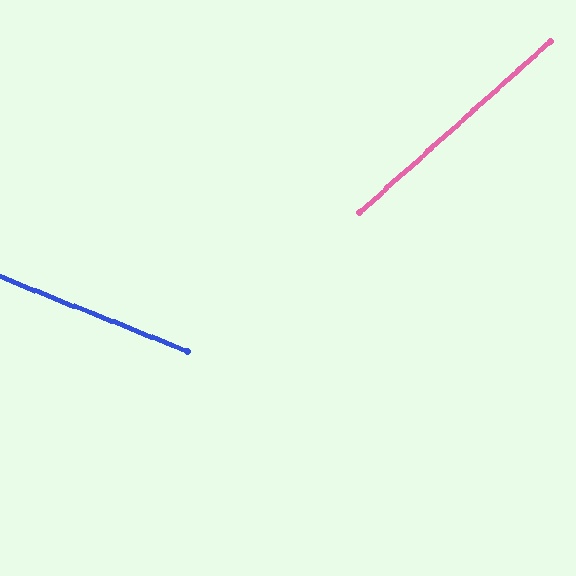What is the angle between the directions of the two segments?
Approximately 64 degrees.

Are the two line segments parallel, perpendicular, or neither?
Neither parallel nor perpendicular — they differ by about 64°.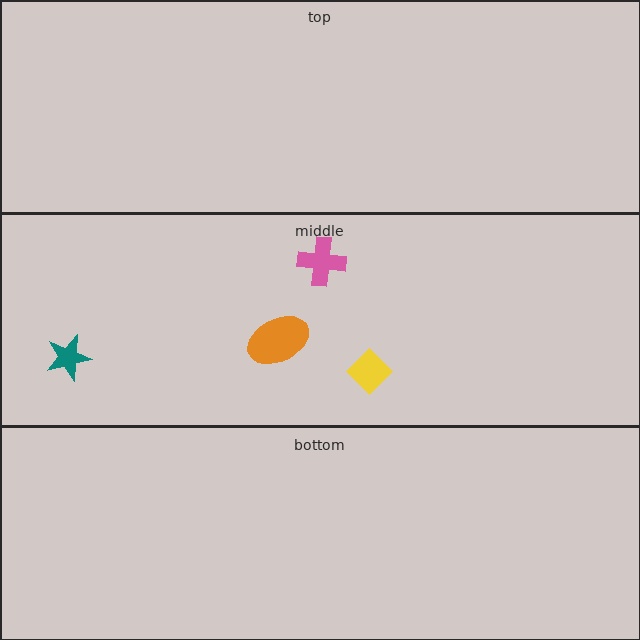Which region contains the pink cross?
The middle region.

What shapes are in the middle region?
The yellow diamond, the teal star, the orange ellipse, the pink cross.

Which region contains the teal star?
The middle region.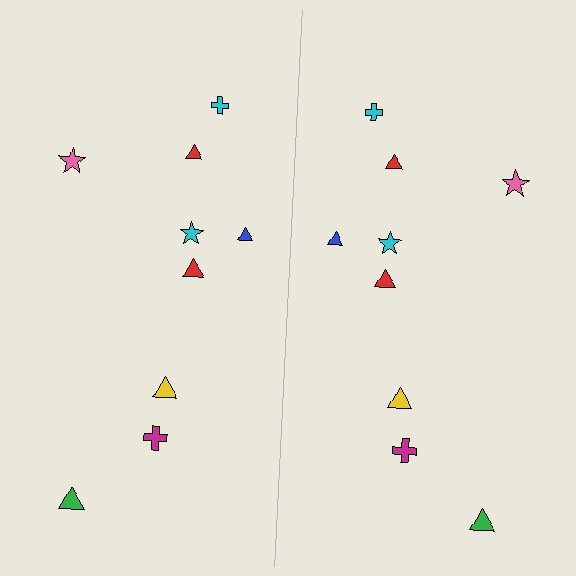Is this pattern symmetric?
Yes, this pattern has bilateral (reflection) symmetry.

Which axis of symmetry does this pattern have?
The pattern has a vertical axis of symmetry running through the center of the image.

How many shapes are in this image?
There are 18 shapes in this image.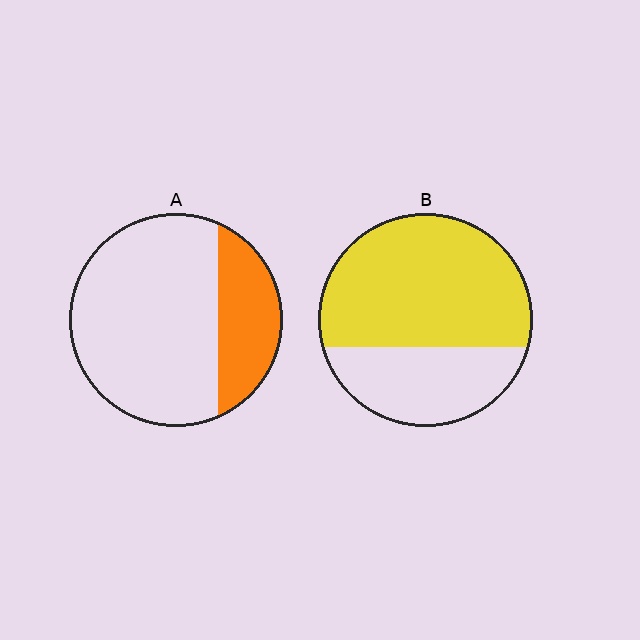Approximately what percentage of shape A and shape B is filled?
A is approximately 25% and B is approximately 65%.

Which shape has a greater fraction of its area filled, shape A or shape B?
Shape B.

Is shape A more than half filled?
No.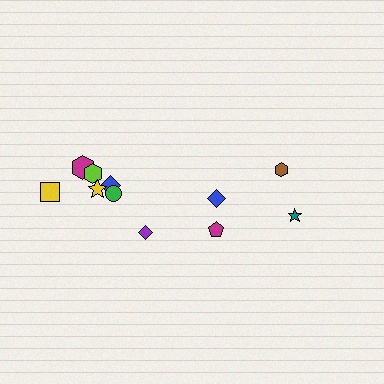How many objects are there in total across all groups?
There are 11 objects.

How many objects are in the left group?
There are 7 objects.